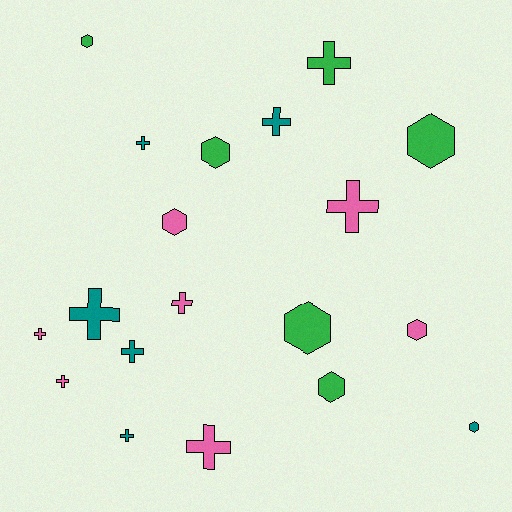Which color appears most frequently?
Pink, with 7 objects.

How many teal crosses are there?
There are 5 teal crosses.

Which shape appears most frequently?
Cross, with 11 objects.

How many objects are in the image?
There are 19 objects.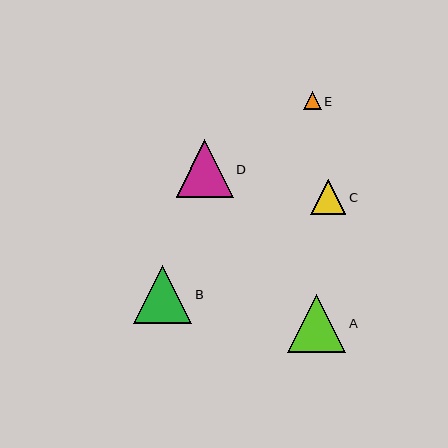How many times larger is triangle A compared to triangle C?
Triangle A is approximately 1.6 times the size of triangle C.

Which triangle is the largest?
Triangle A is the largest with a size of approximately 59 pixels.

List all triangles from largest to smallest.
From largest to smallest: A, B, D, C, E.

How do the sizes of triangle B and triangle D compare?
Triangle B and triangle D are approximately the same size.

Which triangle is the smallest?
Triangle E is the smallest with a size of approximately 18 pixels.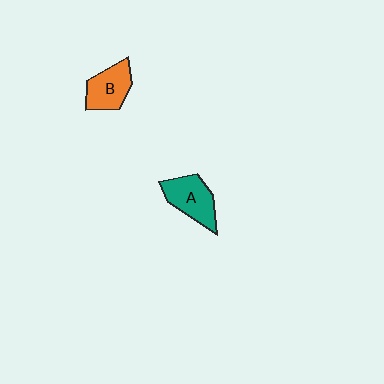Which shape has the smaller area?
Shape B (orange).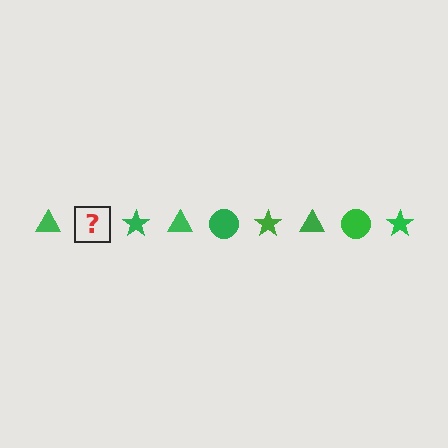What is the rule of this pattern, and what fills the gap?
The rule is that the pattern cycles through triangle, circle, star shapes in green. The gap should be filled with a green circle.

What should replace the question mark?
The question mark should be replaced with a green circle.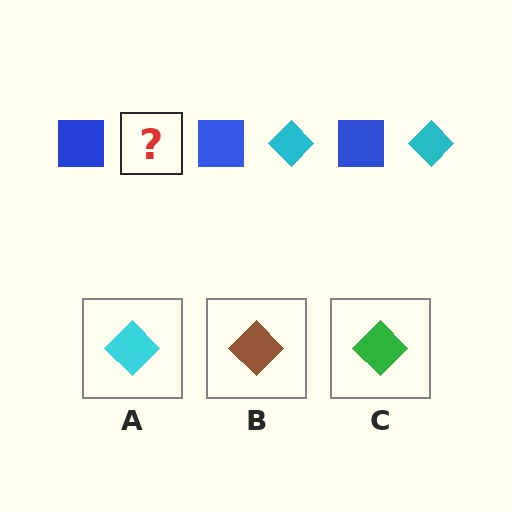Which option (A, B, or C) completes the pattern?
A.